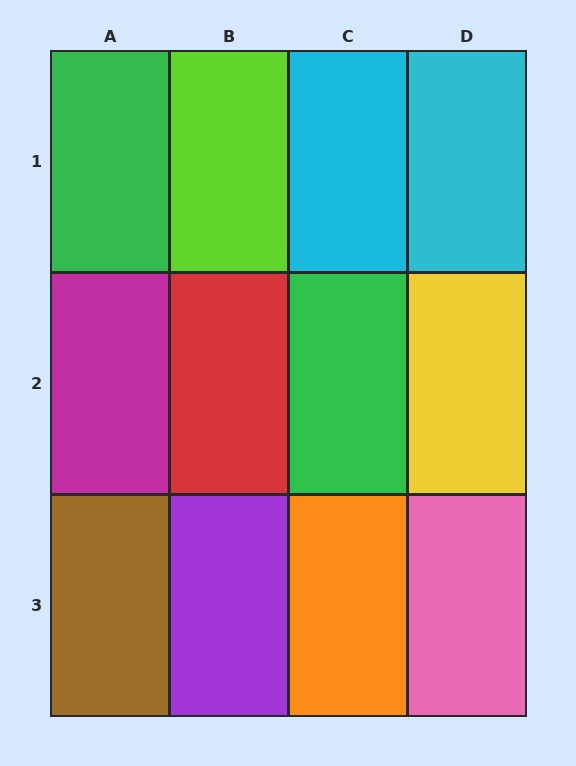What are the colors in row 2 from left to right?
Magenta, red, green, yellow.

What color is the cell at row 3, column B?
Purple.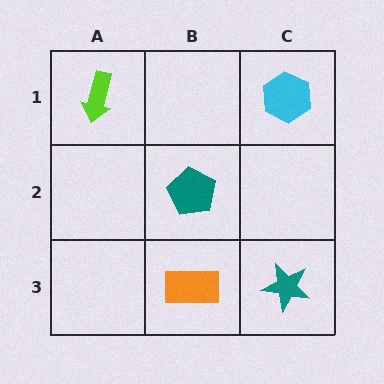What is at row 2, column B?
A teal pentagon.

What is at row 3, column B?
An orange rectangle.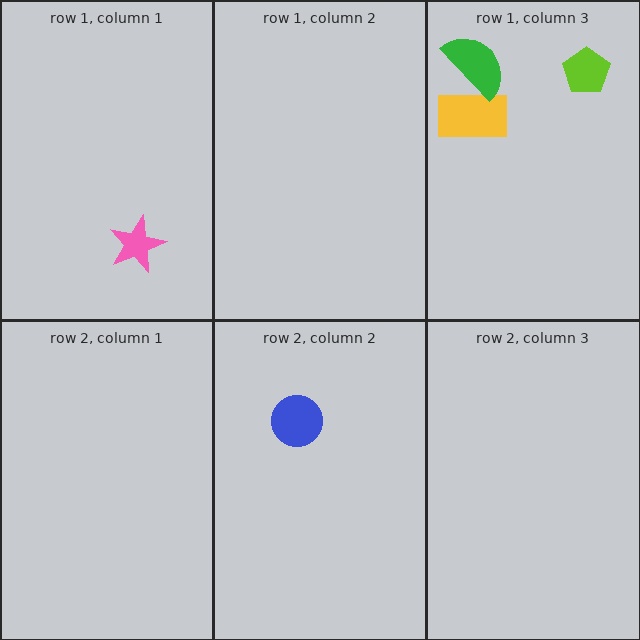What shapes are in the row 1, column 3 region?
The yellow rectangle, the green semicircle, the lime pentagon.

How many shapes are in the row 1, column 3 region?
3.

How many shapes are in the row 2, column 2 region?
1.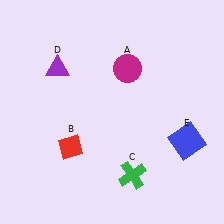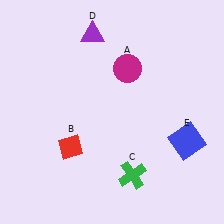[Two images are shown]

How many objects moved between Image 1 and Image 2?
1 object moved between the two images.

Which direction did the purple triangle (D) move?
The purple triangle (D) moved right.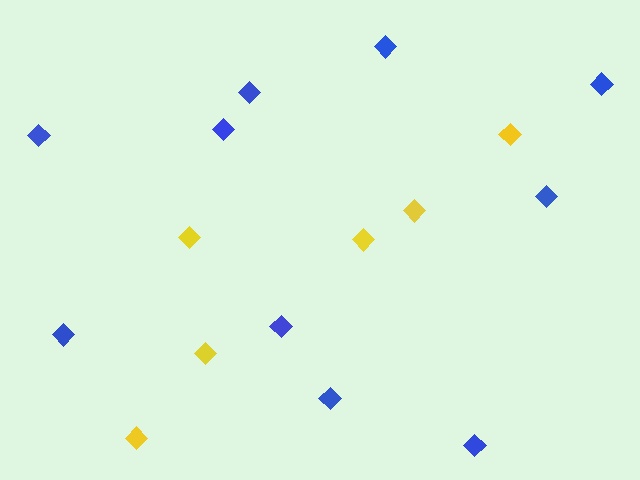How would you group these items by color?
There are 2 groups: one group of blue diamonds (10) and one group of yellow diamonds (6).